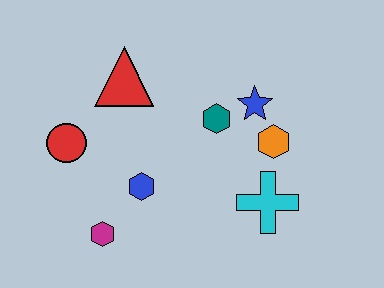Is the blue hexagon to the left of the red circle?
No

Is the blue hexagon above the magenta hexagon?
Yes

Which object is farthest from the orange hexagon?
The red circle is farthest from the orange hexagon.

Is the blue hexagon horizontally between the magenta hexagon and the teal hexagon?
Yes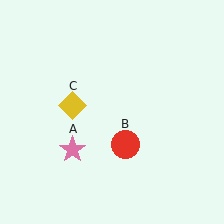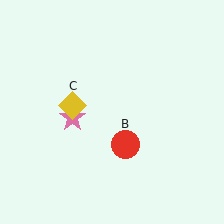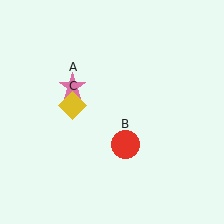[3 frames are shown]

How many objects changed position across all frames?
1 object changed position: pink star (object A).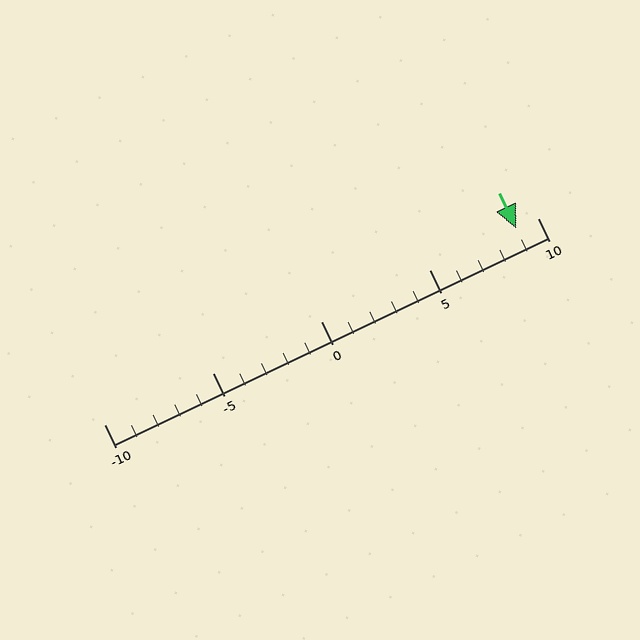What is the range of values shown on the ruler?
The ruler shows values from -10 to 10.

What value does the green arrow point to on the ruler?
The green arrow points to approximately 9.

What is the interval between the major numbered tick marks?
The major tick marks are spaced 5 units apart.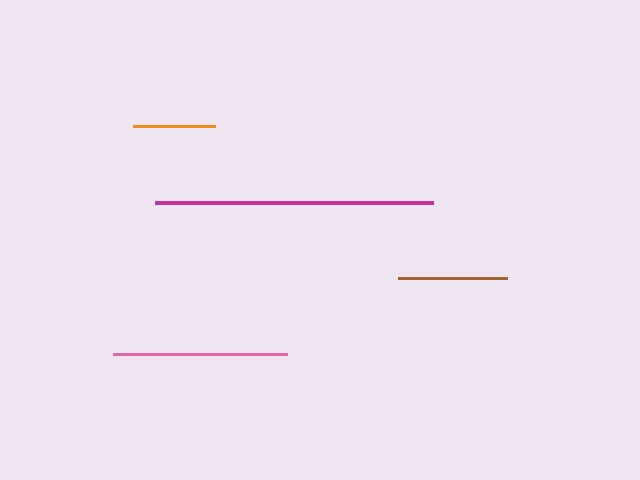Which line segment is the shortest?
The orange line is the shortest at approximately 82 pixels.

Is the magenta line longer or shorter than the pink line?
The magenta line is longer than the pink line.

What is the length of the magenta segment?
The magenta segment is approximately 278 pixels long.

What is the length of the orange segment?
The orange segment is approximately 82 pixels long.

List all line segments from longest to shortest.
From longest to shortest: magenta, pink, brown, orange.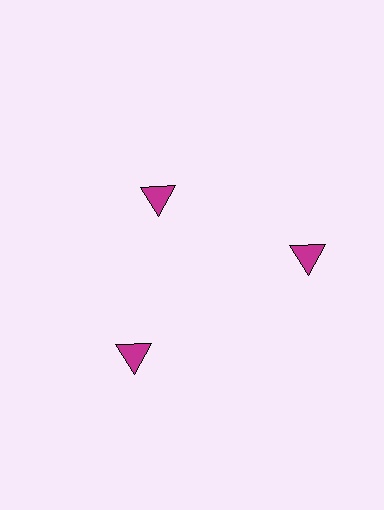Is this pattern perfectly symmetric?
No. The 3 magenta triangles are arranged in a ring, but one element near the 11 o'clock position is pulled inward toward the center, breaking the 3-fold rotational symmetry.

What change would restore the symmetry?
The symmetry would be restored by moving it outward, back onto the ring so that all 3 triangles sit at equal angles and equal distance from the center.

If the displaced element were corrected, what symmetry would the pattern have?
It would have 3-fold rotational symmetry — the pattern would map onto itself every 120 degrees.